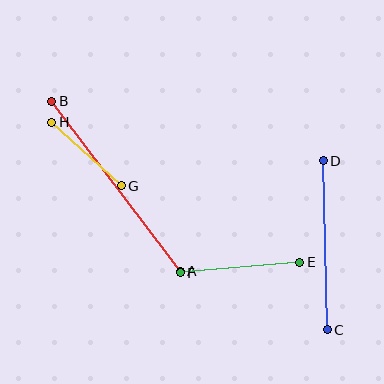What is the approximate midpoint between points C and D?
The midpoint is at approximately (325, 245) pixels.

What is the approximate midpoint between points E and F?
The midpoint is at approximately (240, 268) pixels.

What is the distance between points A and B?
The distance is approximately 213 pixels.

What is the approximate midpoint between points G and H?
The midpoint is at approximately (86, 154) pixels.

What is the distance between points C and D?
The distance is approximately 169 pixels.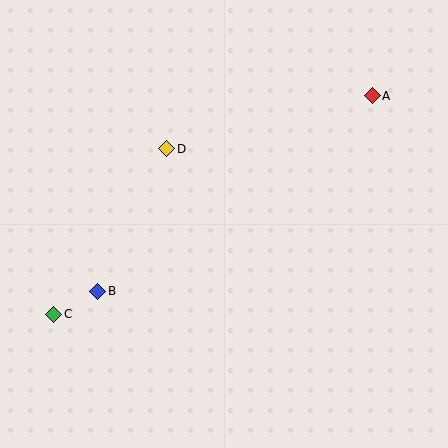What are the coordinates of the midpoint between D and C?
The midpoint between D and C is at (110, 231).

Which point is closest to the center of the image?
Point D at (167, 149) is closest to the center.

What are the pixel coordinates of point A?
Point A is at (372, 96).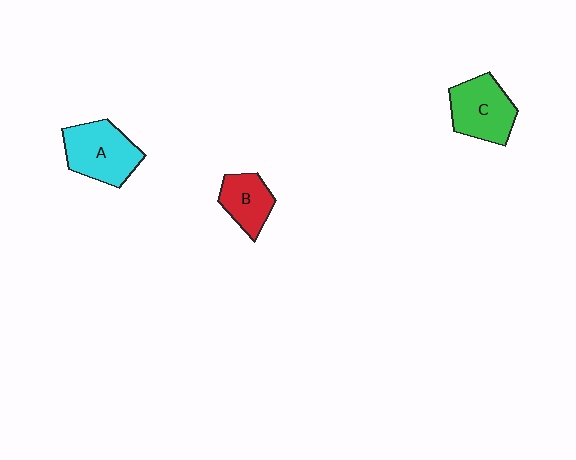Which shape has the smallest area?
Shape B (red).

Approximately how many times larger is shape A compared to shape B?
Approximately 1.5 times.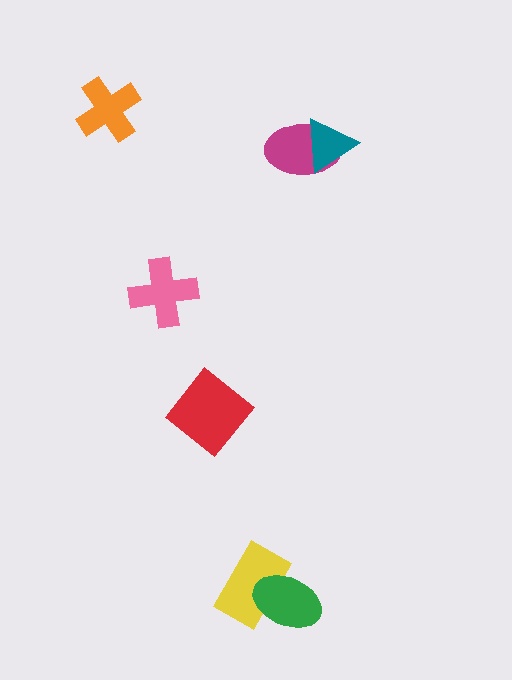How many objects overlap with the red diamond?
0 objects overlap with the red diamond.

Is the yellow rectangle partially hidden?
Yes, it is partially covered by another shape.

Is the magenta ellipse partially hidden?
Yes, it is partially covered by another shape.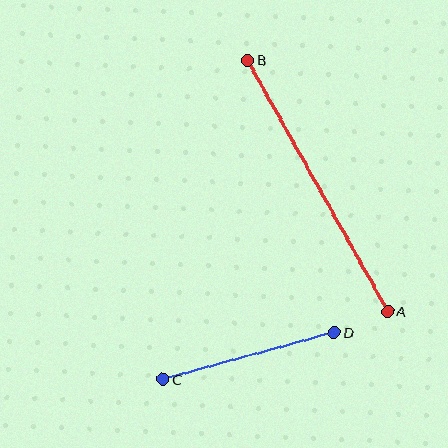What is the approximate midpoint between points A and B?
The midpoint is at approximately (318, 186) pixels.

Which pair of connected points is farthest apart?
Points A and B are farthest apart.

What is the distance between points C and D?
The distance is approximately 177 pixels.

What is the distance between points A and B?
The distance is approximately 287 pixels.